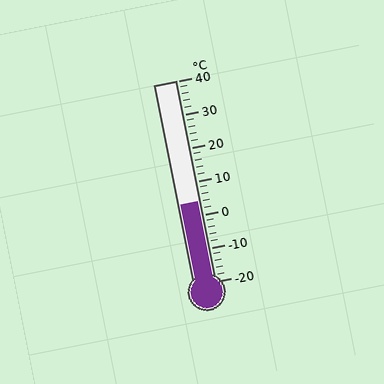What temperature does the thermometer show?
The thermometer shows approximately 4°C.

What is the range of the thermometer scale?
The thermometer scale ranges from -20°C to 40°C.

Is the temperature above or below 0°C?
The temperature is above 0°C.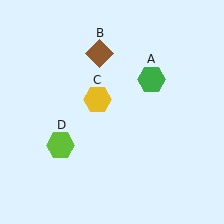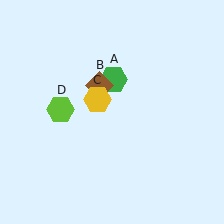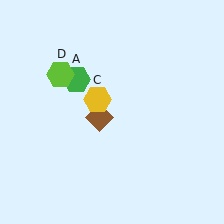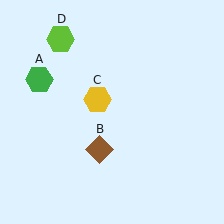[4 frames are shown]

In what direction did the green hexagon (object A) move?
The green hexagon (object A) moved left.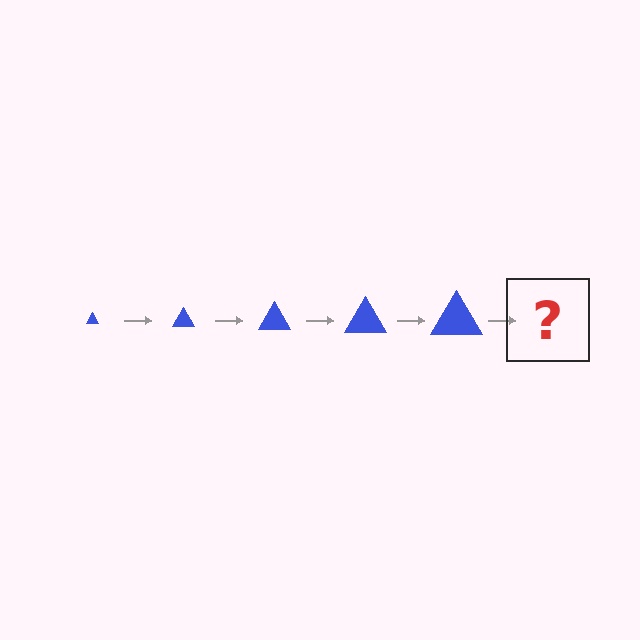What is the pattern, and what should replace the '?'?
The pattern is that the triangle gets progressively larger each step. The '?' should be a blue triangle, larger than the previous one.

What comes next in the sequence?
The next element should be a blue triangle, larger than the previous one.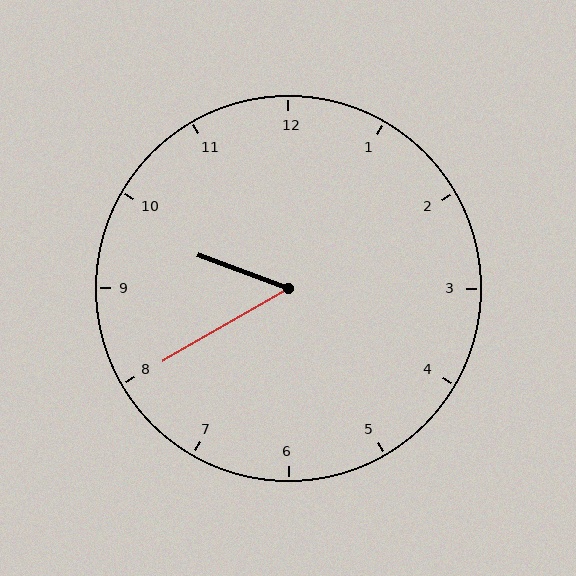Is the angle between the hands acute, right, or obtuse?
It is acute.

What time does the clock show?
9:40.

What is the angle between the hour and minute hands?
Approximately 50 degrees.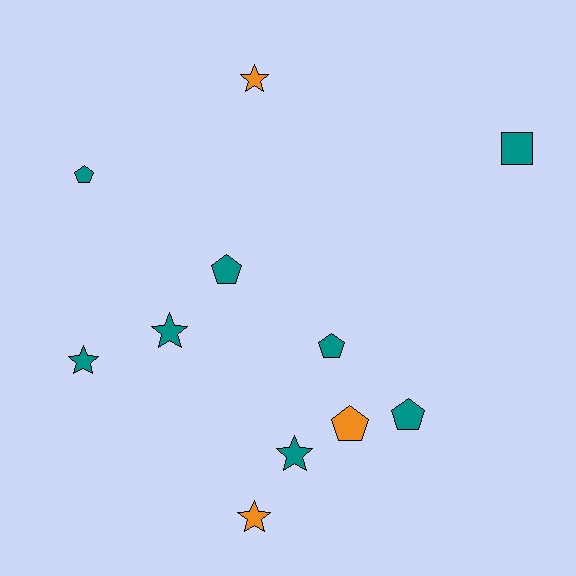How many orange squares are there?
There are no orange squares.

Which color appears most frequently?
Teal, with 8 objects.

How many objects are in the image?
There are 11 objects.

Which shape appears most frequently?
Star, with 5 objects.